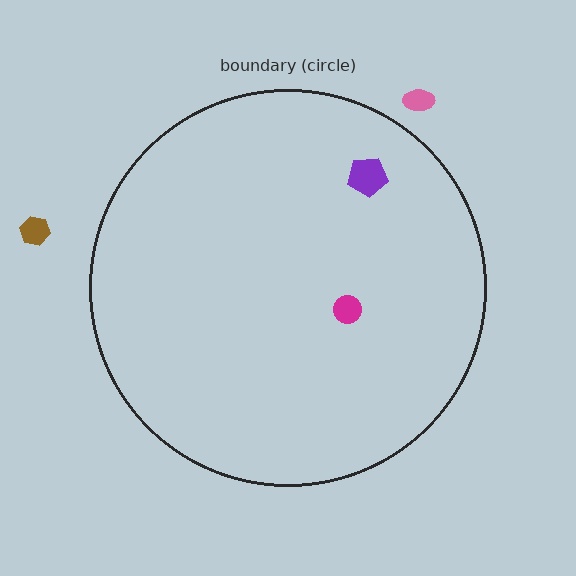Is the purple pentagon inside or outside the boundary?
Inside.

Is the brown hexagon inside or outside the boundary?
Outside.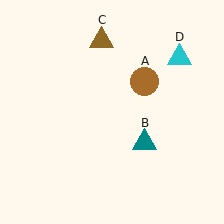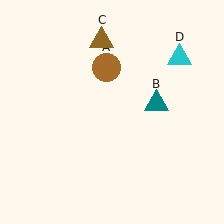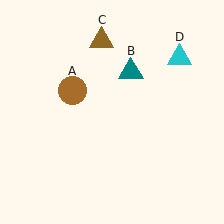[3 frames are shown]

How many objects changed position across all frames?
2 objects changed position: brown circle (object A), teal triangle (object B).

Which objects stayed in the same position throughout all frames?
Brown triangle (object C) and cyan triangle (object D) remained stationary.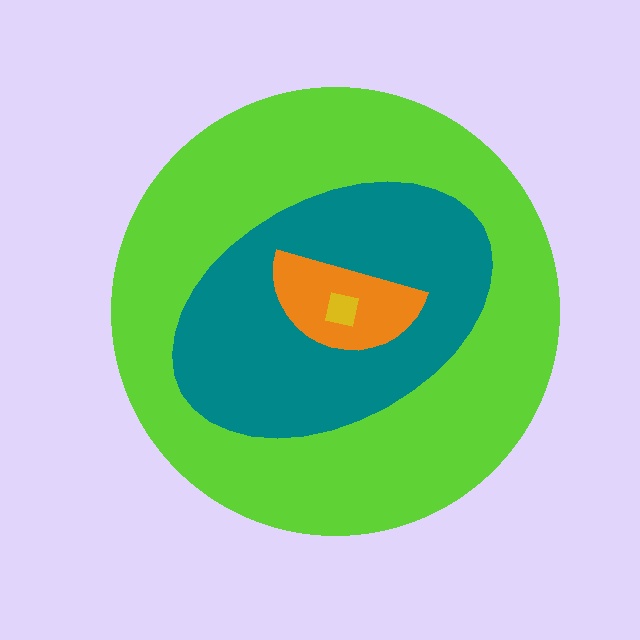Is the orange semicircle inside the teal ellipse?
Yes.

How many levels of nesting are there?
4.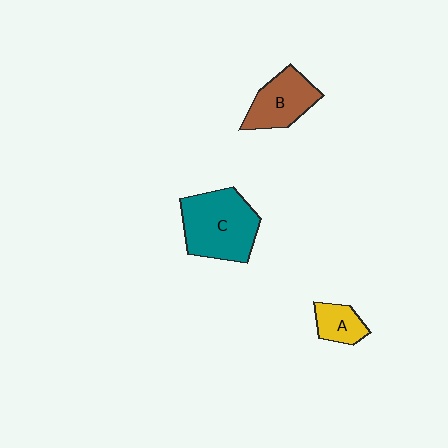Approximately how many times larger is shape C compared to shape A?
Approximately 2.7 times.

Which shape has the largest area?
Shape C (teal).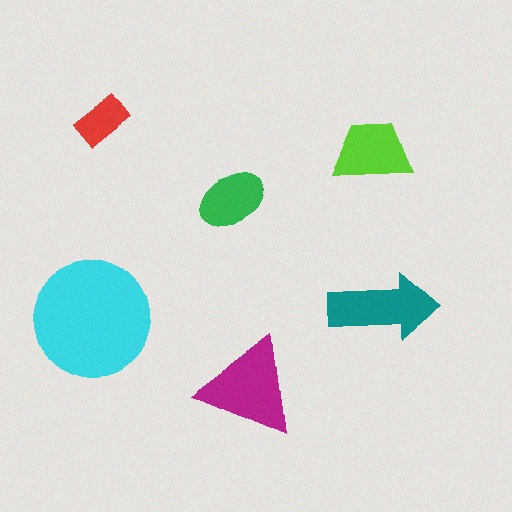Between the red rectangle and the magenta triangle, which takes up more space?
The magenta triangle.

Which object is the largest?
The cyan circle.